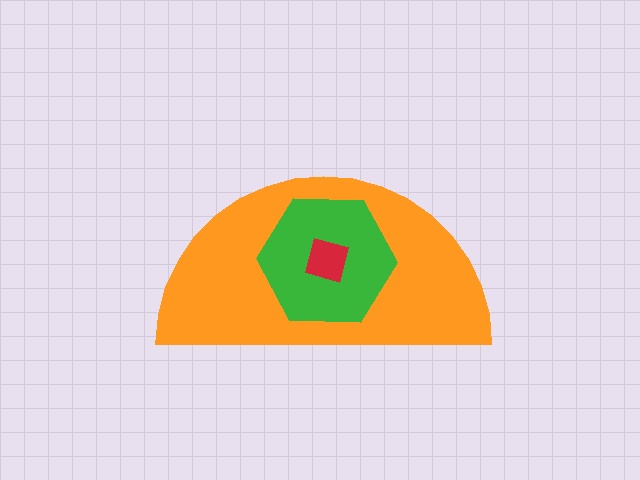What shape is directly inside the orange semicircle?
The green hexagon.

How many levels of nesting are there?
3.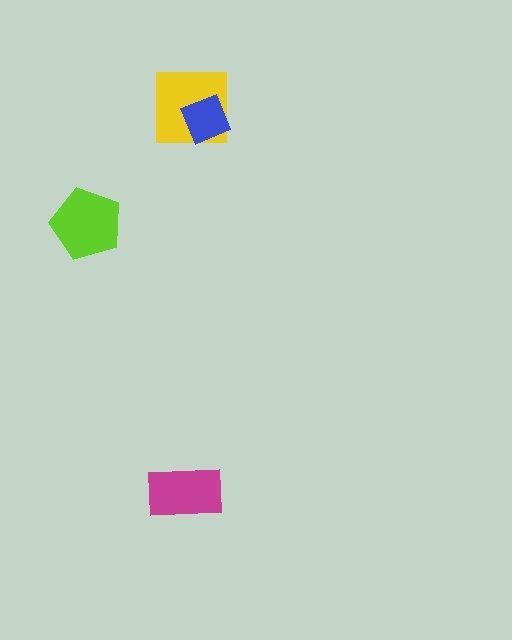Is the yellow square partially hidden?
Yes, it is partially covered by another shape.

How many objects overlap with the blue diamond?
1 object overlaps with the blue diamond.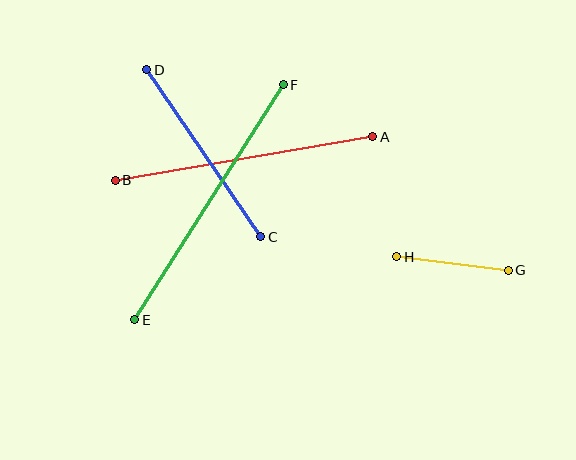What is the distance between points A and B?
The distance is approximately 261 pixels.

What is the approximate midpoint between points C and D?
The midpoint is at approximately (204, 153) pixels.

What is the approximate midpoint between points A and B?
The midpoint is at approximately (244, 159) pixels.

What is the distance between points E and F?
The distance is approximately 278 pixels.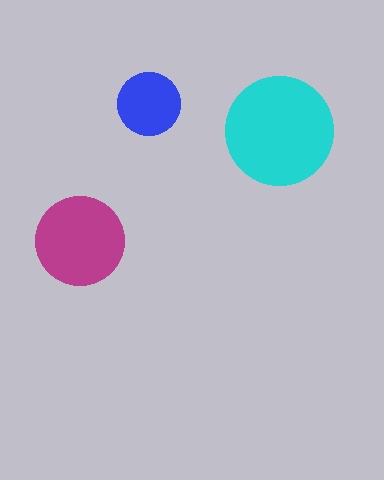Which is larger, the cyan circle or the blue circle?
The cyan one.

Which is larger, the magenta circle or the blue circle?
The magenta one.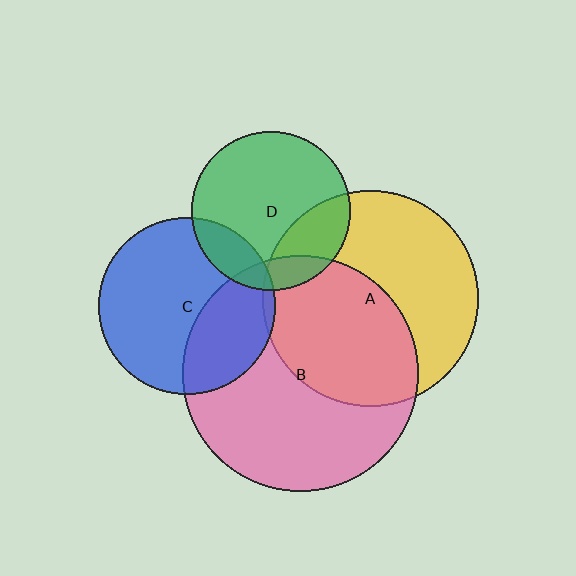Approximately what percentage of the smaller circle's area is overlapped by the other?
Approximately 50%.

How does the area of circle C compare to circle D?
Approximately 1.2 times.